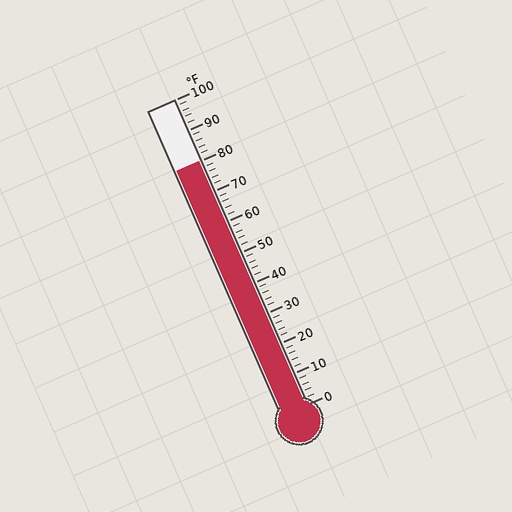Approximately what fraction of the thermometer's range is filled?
The thermometer is filled to approximately 80% of its range.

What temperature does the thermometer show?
The thermometer shows approximately 80°F.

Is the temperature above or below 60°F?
The temperature is above 60°F.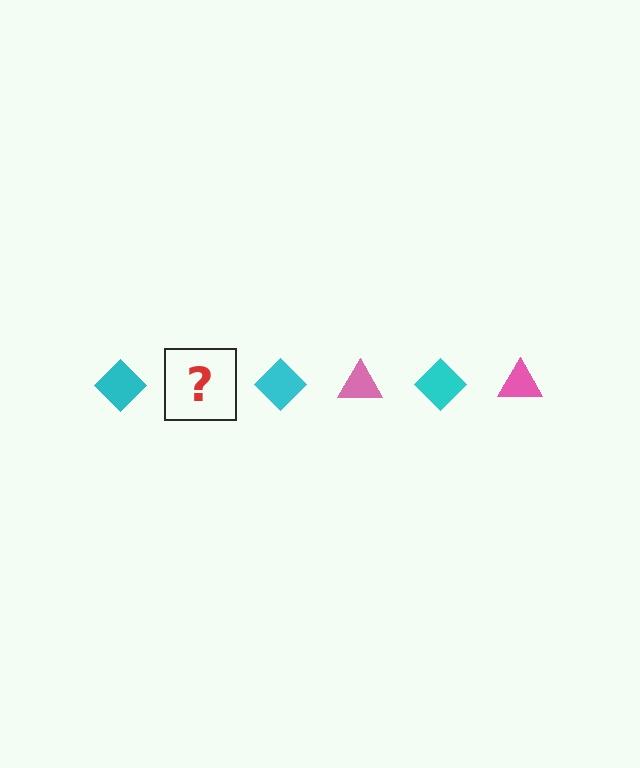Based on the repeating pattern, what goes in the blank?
The blank should be a pink triangle.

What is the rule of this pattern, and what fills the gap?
The rule is that the pattern alternates between cyan diamond and pink triangle. The gap should be filled with a pink triangle.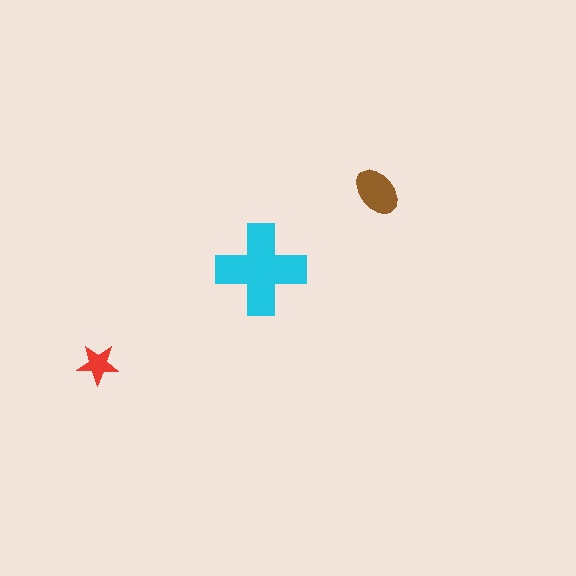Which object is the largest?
The cyan cross.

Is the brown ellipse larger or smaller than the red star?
Larger.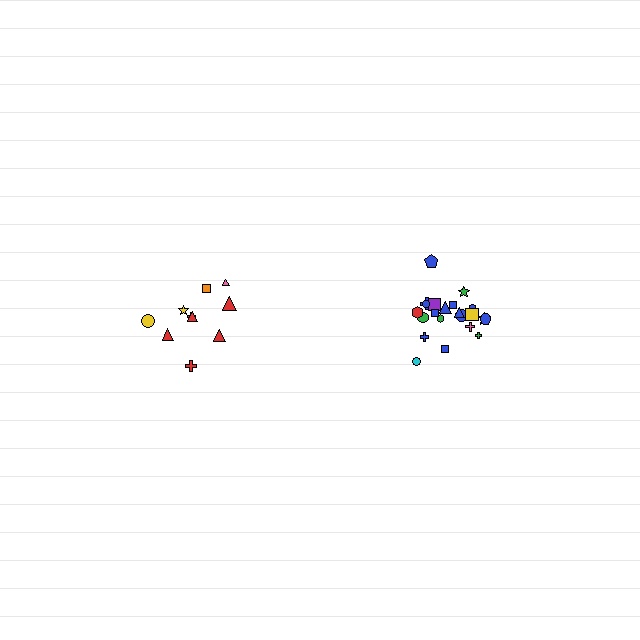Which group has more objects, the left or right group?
The right group.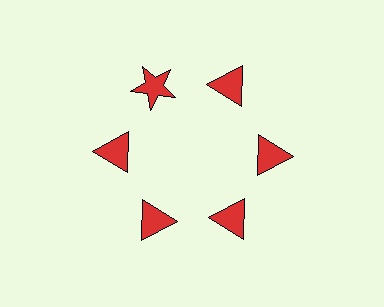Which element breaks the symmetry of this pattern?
The red star at roughly the 11 o'clock position breaks the symmetry. All other shapes are red triangles.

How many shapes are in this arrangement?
There are 6 shapes arranged in a ring pattern.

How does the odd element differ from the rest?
It has a different shape: star instead of triangle.